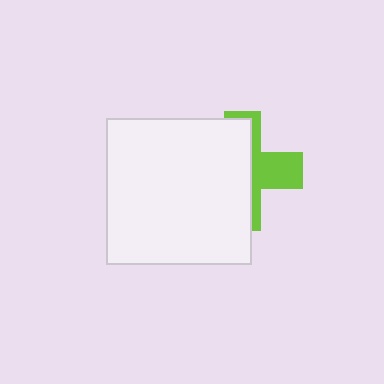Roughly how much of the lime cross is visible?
A small part of it is visible (roughly 38%).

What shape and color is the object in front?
The object in front is a white square.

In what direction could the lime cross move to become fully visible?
The lime cross could move right. That would shift it out from behind the white square entirely.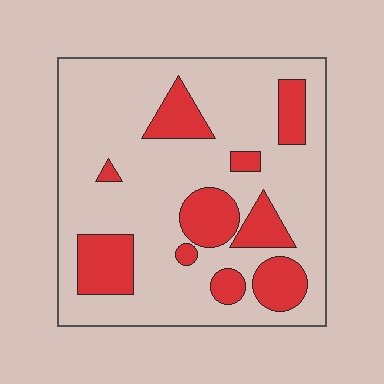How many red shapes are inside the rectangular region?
10.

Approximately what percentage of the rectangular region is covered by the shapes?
Approximately 25%.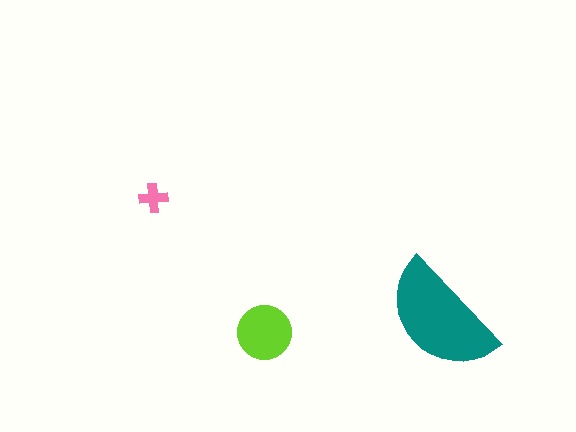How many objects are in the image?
There are 3 objects in the image.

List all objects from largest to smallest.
The teal semicircle, the lime circle, the pink cross.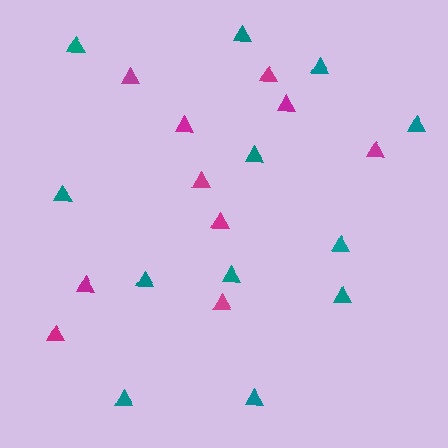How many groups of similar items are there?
There are 2 groups: one group of magenta triangles (10) and one group of teal triangles (12).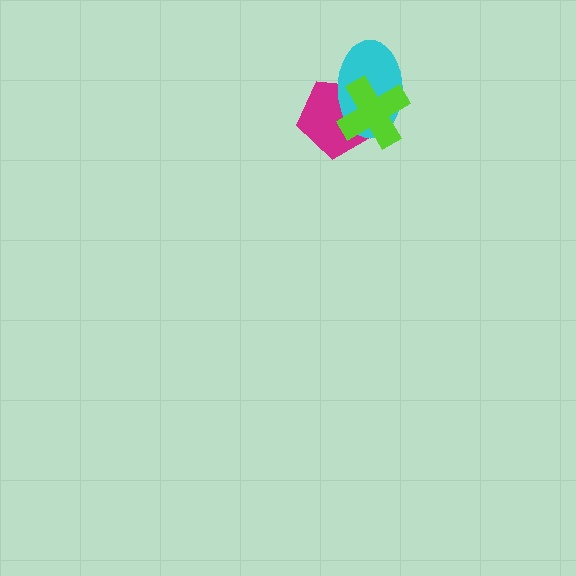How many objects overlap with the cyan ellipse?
2 objects overlap with the cyan ellipse.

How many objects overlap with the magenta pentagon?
2 objects overlap with the magenta pentagon.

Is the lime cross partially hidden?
No, no other shape covers it.